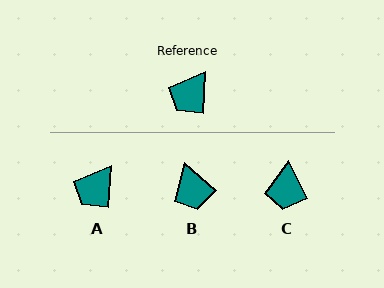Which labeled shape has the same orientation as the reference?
A.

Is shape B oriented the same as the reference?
No, it is off by about 52 degrees.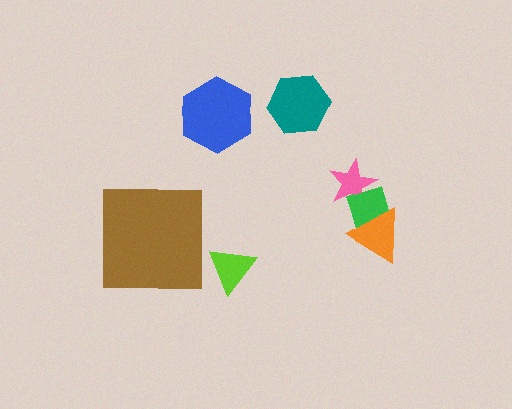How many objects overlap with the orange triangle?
1 object overlaps with the orange triangle.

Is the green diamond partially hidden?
Yes, it is partially covered by another shape.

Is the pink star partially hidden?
Yes, it is partially covered by another shape.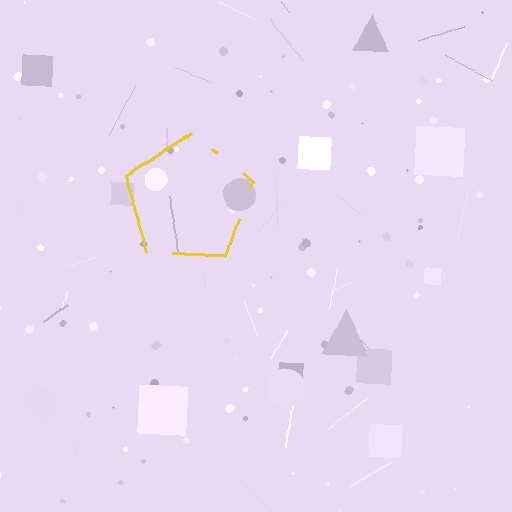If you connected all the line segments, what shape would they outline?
They would outline a pentagon.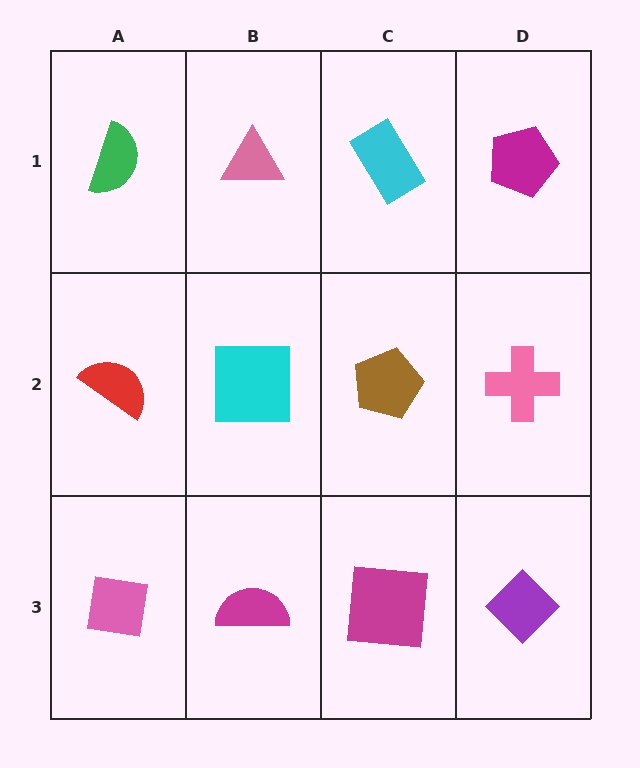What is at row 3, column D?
A purple diamond.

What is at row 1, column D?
A magenta pentagon.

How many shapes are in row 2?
4 shapes.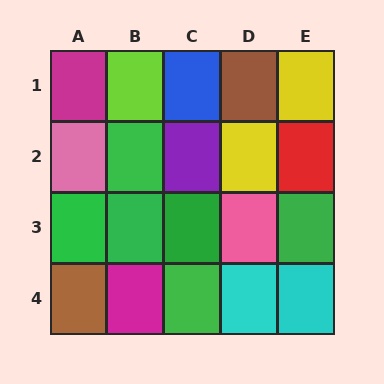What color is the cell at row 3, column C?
Green.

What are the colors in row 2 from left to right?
Pink, green, purple, yellow, red.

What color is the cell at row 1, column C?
Blue.